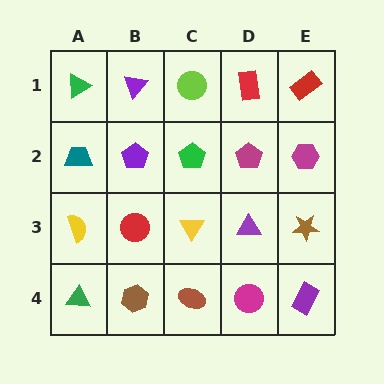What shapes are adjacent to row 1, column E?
A magenta hexagon (row 2, column E), a red rectangle (row 1, column D).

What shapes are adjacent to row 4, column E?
A brown star (row 3, column E), a magenta circle (row 4, column D).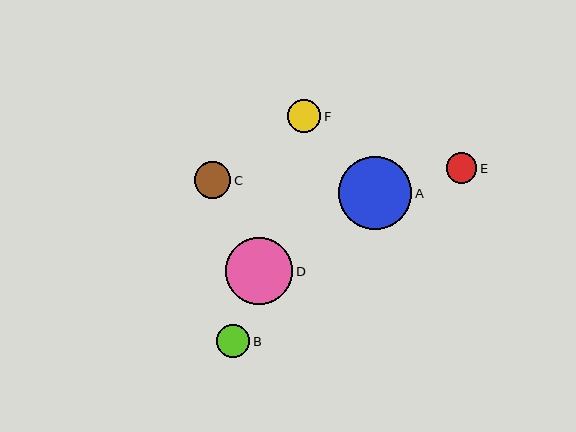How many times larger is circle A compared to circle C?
Circle A is approximately 2.0 times the size of circle C.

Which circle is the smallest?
Circle E is the smallest with a size of approximately 31 pixels.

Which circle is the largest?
Circle A is the largest with a size of approximately 73 pixels.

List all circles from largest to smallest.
From largest to smallest: A, D, C, F, B, E.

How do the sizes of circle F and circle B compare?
Circle F and circle B are approximately the same size.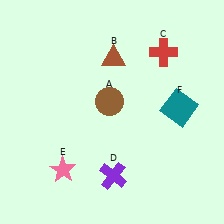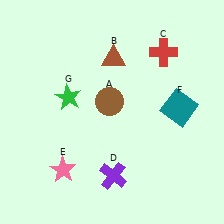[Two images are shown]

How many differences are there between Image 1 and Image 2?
There is 1 difference between the two images.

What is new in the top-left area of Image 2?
A green star (G) was added in the top-left area of Image 2.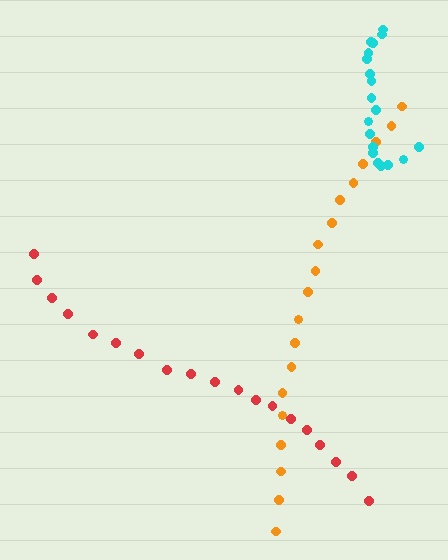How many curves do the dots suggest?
There are 3 distinct paths.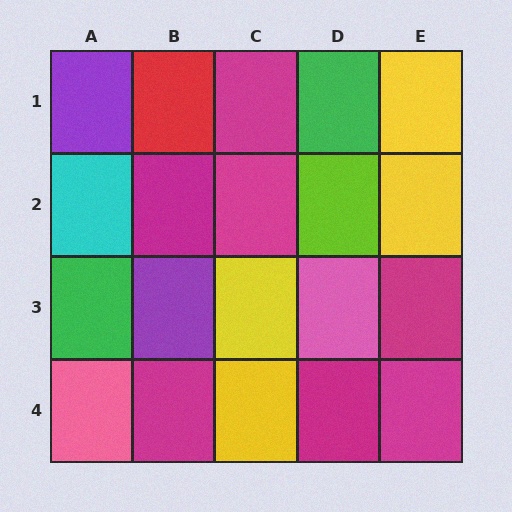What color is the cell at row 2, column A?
Cyan.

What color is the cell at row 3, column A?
Green.